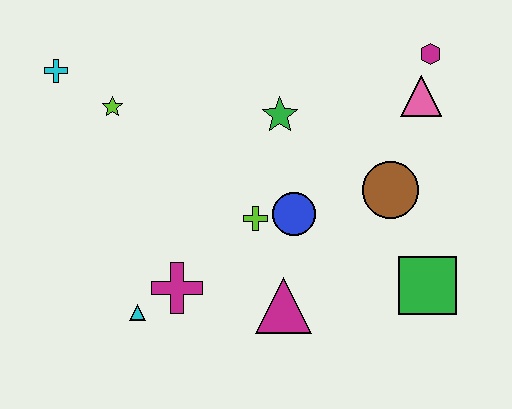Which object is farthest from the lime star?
The green square is farthest from the lime star.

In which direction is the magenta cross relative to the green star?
The magenta cross is below the green star.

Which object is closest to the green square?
The brown circle is closest to the green square.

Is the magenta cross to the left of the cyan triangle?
No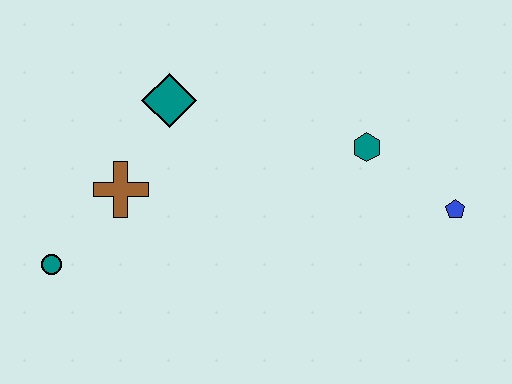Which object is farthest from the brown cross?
The blue pentagon is farthest from the brown cross.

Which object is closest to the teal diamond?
The brown cross is closest to the teal diamond.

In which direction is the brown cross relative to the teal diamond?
The brown cross is below the teal diamond.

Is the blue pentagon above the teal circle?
Yes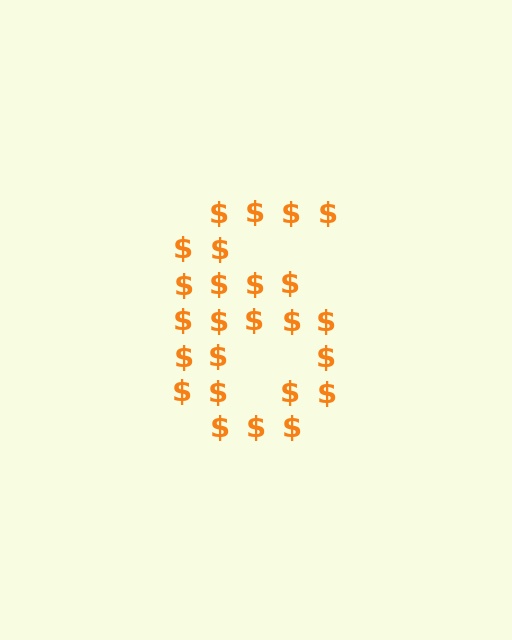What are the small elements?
The small elements are dollar signs.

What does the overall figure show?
The overall figure shows the digit 6.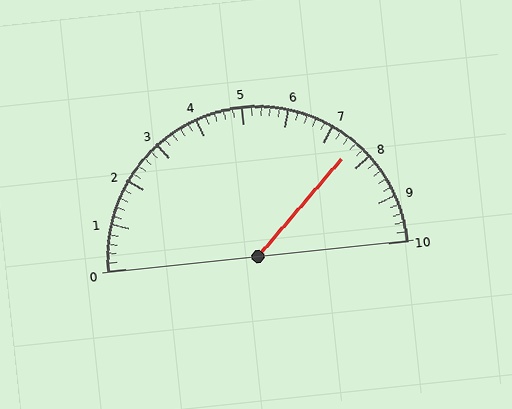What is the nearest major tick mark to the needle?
The nearest major tick mark is 8.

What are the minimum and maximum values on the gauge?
The gauge ranges from 0 to 10.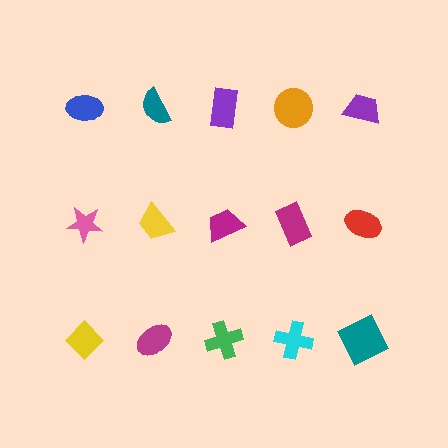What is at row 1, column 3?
A purple rectangle.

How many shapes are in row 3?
5 shapes.